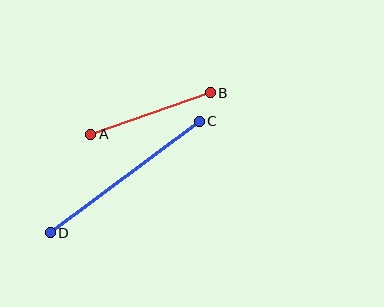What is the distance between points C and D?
The distance is approximately 186 pixels.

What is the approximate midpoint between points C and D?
The midpoint is at approximately (125, 177) pixels.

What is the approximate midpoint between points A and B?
The midpoint is at approximately (151, 114) pixels.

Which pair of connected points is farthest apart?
Points C and D are farthest apart.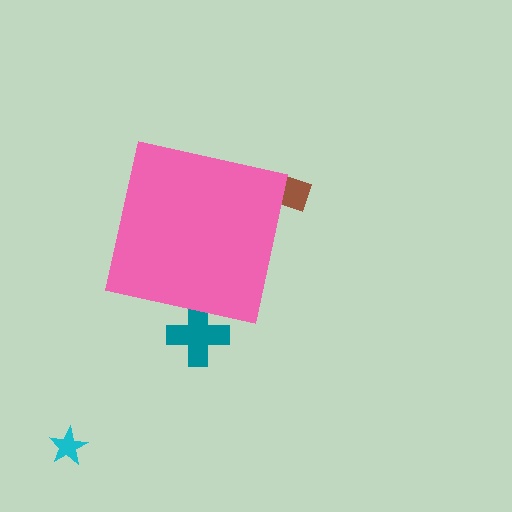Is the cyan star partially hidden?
No, the cyan star is fully visible.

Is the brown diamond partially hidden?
Yes, the brown diamond is partially hidden behind the pink square.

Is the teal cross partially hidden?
Yes, the teal cross is partially hidden behind the pink square.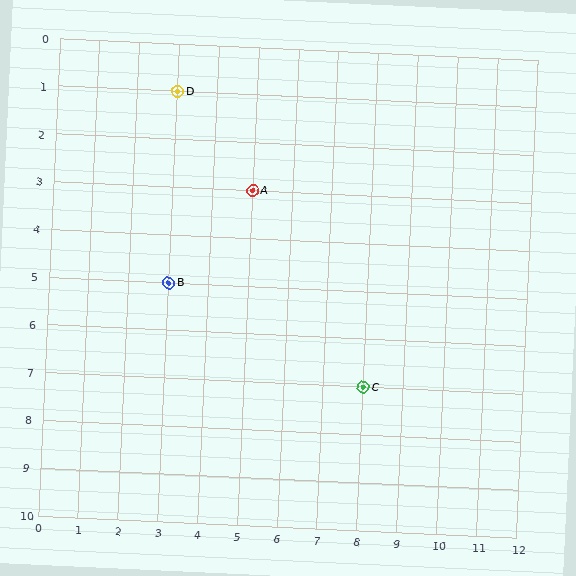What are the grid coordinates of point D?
Point D is at grid coordinates (3, 1).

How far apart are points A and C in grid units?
Points A and C are 3 columns and 4 rows apart (about 5.0 grid units diagonally).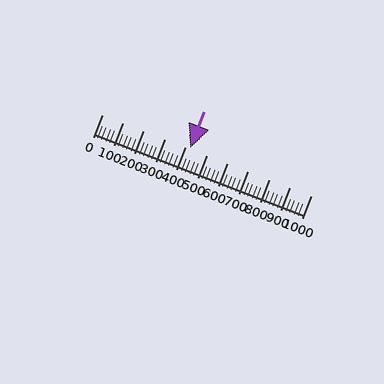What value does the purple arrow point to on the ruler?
The purple arrow points to approximately 421.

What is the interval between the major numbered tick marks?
The major tick marks are spaced 100 units apart.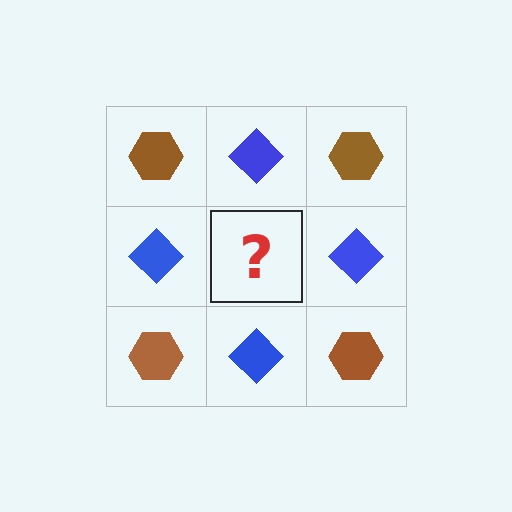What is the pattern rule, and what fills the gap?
The rule is that it alternates brown hexagon and blue diamond in a checkerboard pattern. The gap should be filled with a brown hexagon.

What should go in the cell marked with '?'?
The missing cell should contain a brown hexagon.